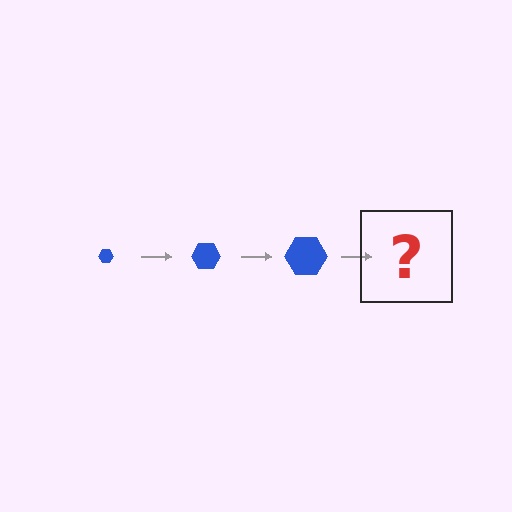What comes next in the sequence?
The next element should be a blue hexagon, larger than the previous one.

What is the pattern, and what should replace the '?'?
The pattern is that the hexagon gets progressively larger each step. The '?' should be a blue hexagon, larger than the previous one.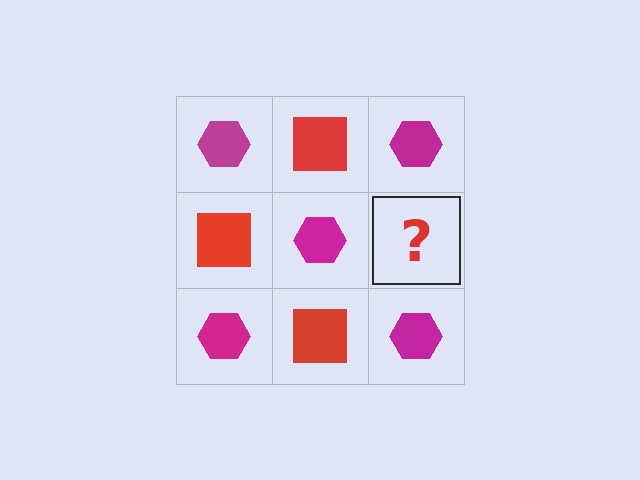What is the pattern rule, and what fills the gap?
The rule is that it alternates magenta hexagon and red square in a checkerboard pattern. The gap should be filled with a red square.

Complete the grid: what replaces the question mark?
The question mark should be replaced with a red square.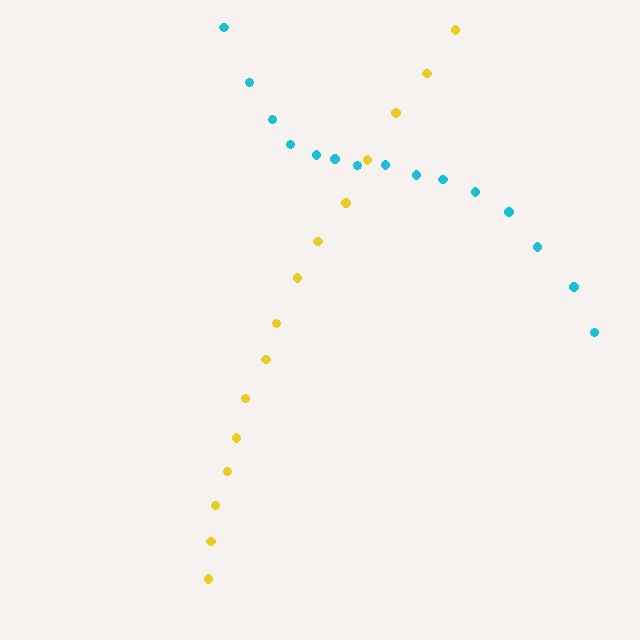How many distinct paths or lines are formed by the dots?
There are 2 distinct paths.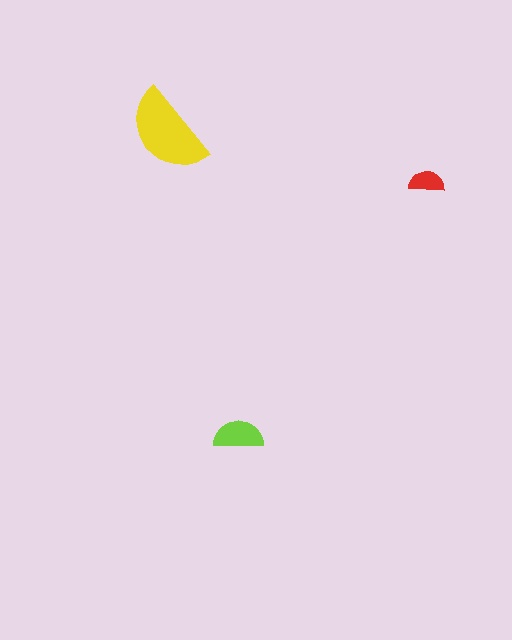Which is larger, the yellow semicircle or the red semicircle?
The yellow one.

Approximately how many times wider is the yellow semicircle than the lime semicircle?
About 2 times wider.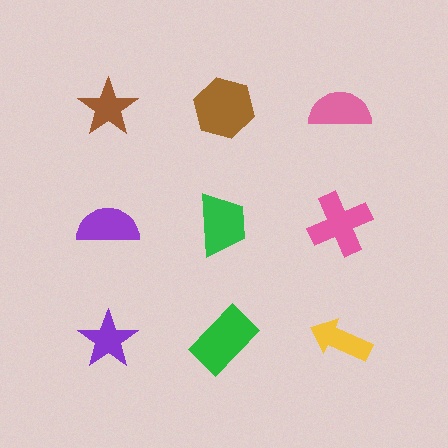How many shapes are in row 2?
3 shapes.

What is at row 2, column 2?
A green trapezoid.